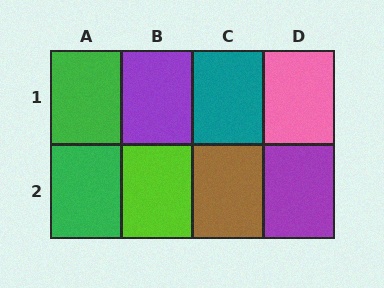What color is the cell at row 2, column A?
Green.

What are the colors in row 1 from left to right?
Green, purple, teal, pink.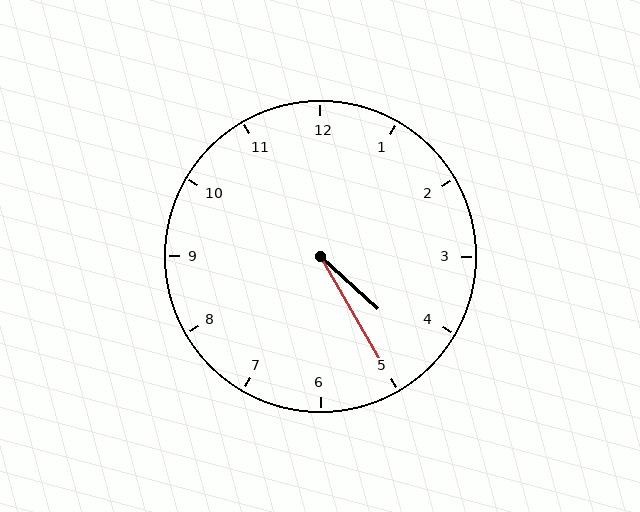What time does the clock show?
4:25.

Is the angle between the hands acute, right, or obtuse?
It is acute.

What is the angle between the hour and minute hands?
Approximately 18 degrees.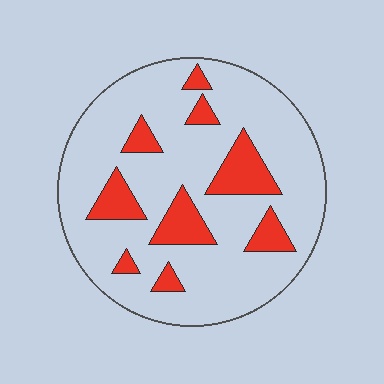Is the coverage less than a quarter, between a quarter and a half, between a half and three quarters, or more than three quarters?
Less than a quarter.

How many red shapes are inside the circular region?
9.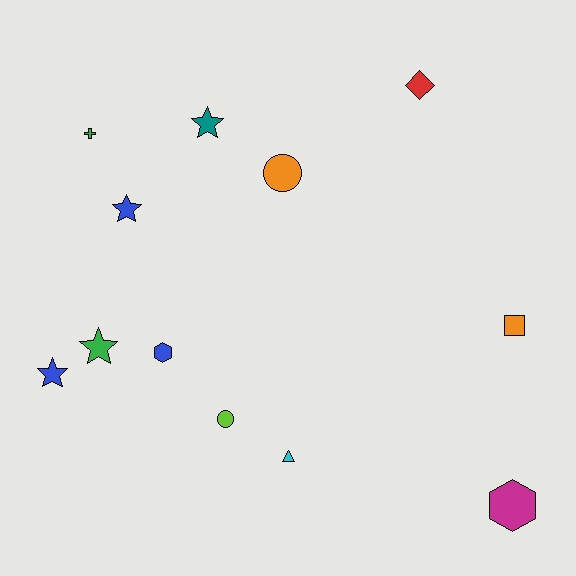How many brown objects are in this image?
There are no brown objects.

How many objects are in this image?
There are 12 objects.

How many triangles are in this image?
There is 1 triangle.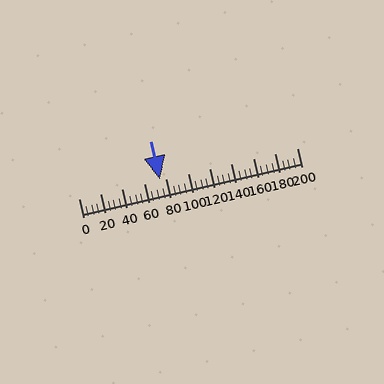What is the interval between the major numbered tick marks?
The major tick marks are spaced 20 units apart.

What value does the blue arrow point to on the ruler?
The blue arrow points to approximately 74.